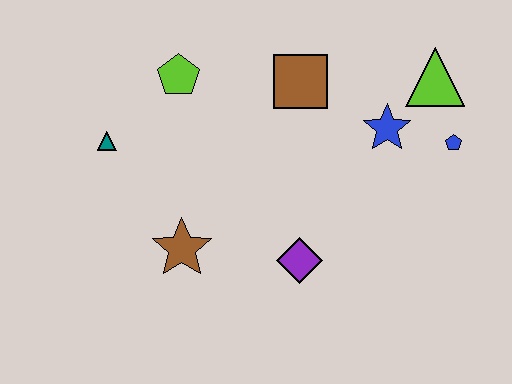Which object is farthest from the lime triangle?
The teal triangle is farthest from the lime triangle.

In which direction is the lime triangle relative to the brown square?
The lime triangle is to the right of the brown square.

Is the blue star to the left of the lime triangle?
Yes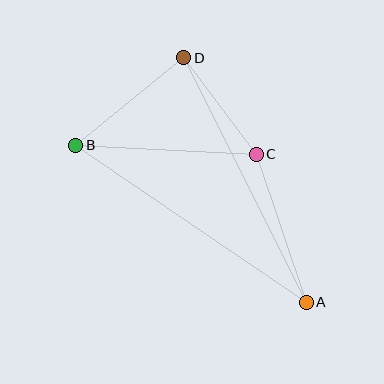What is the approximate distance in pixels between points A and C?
The distance between A and C is approximately 157 pixels.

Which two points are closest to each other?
Points C and D are closest to each other.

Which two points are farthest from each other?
Points A and B are farthest from each other.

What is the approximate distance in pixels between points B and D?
The distance between B and D is approximately 139 pixels.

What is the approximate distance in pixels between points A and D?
The distance between A and D is approximately 273 pixels.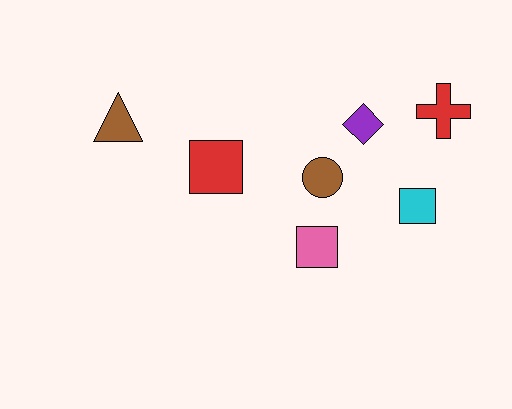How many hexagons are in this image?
There are no hexagons.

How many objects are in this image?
There are 7 objects.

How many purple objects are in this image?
There is 1 purple object.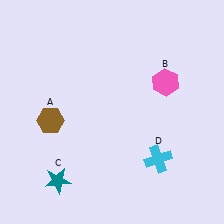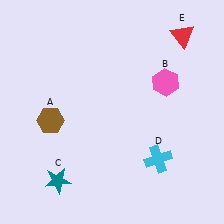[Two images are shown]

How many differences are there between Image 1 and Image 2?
There is 1 difference between the two images.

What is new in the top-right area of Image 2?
A red triangle (E) was added in the top-right area of Image 2.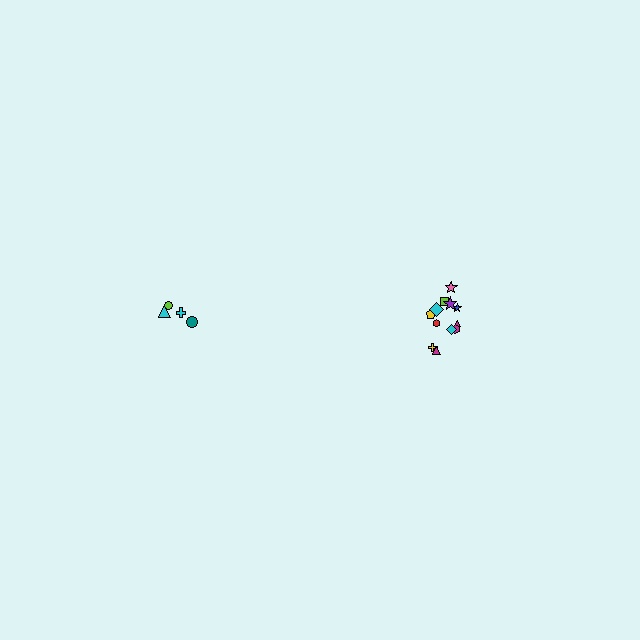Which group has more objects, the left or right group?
The right group.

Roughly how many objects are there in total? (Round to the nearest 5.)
Roughly 15 objects in total.